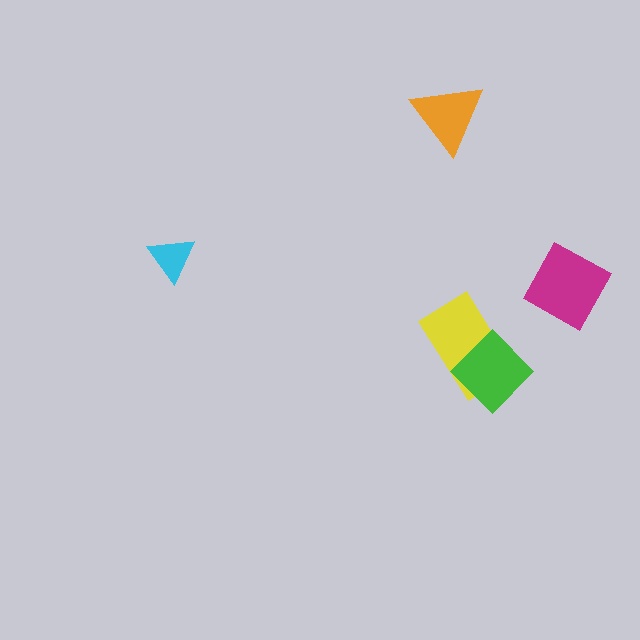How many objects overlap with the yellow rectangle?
1 object overlaps with the yellow rectangle.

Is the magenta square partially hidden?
No, no other shape covers it.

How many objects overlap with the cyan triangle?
0 objects overlap with the cyan triangle.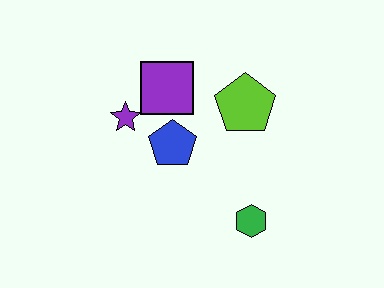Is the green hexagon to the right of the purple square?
Yes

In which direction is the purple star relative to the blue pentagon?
The purple star is to the left of the blue pentagon.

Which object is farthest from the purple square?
The green hexagon is farthest from the purple square.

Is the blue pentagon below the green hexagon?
No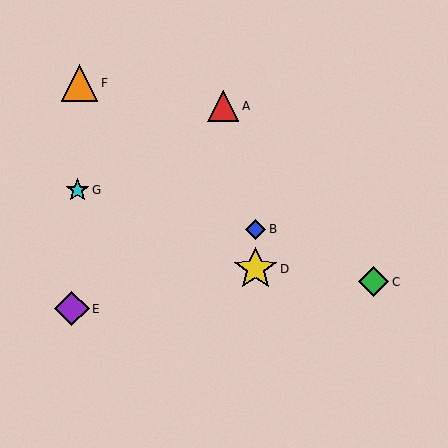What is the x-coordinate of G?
Object G is at x≈77.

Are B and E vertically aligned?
No, B is at x≈256 and E is at x≈72.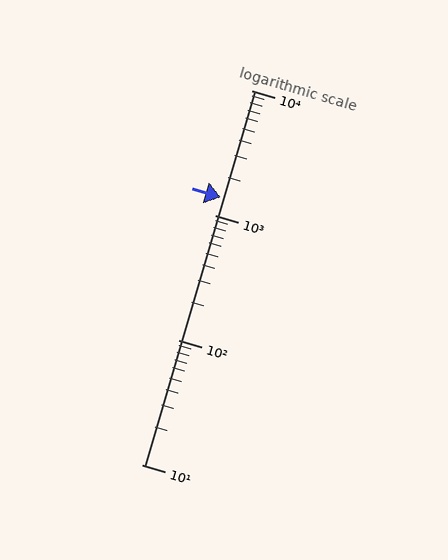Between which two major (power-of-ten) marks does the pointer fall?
The pointer is between 1000 and 10000.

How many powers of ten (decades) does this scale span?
The scale spans 3 decades, from 10 to 10000.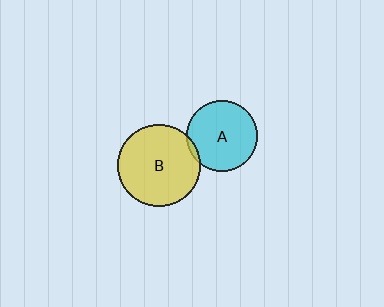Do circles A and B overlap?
Yes.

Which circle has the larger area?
Circle B (yellow).